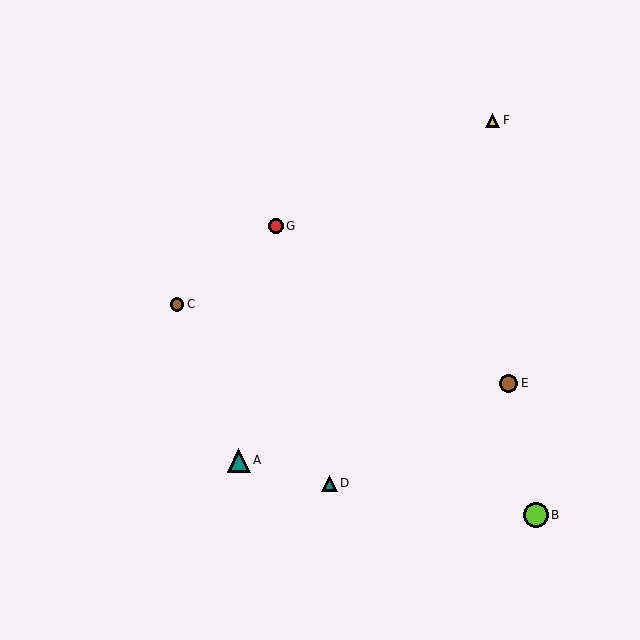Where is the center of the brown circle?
The center of the brown circle is at (177, 304).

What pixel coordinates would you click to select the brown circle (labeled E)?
Click at (509, 383) to select the brown circle E.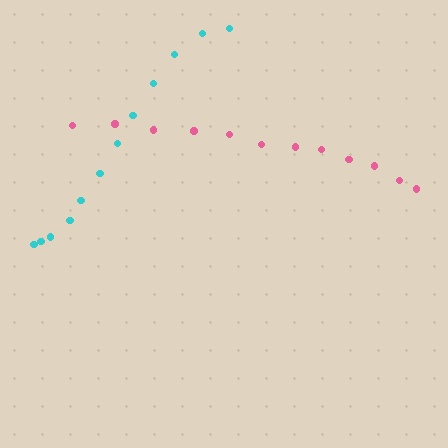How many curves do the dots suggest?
There are 2 distinct paths.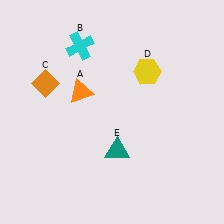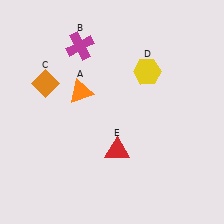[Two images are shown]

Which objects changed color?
B changed from cyan to magenta. E changed from teal to red.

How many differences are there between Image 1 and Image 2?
There are 2 differences between the two images.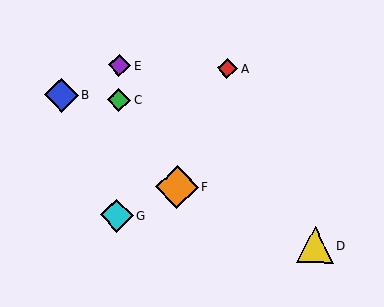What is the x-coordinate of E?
Object E is at x≈120.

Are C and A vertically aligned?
No, C is at x≈119 and A is at x≈227.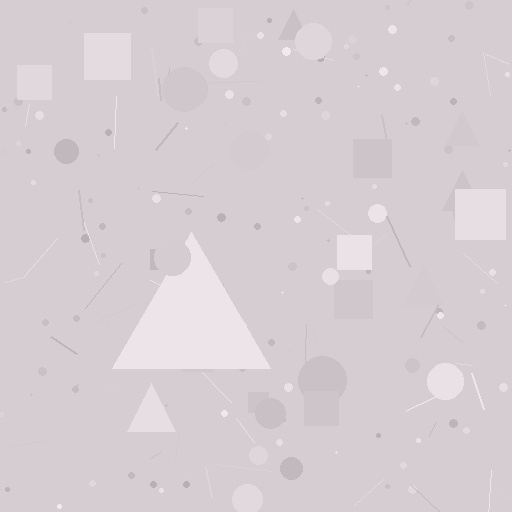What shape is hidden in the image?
A triangle is hidden in the image.